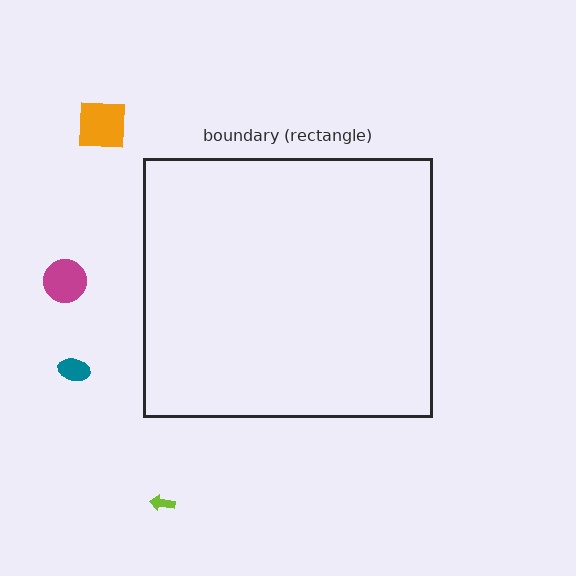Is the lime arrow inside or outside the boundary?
Outside.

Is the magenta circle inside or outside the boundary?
Outside.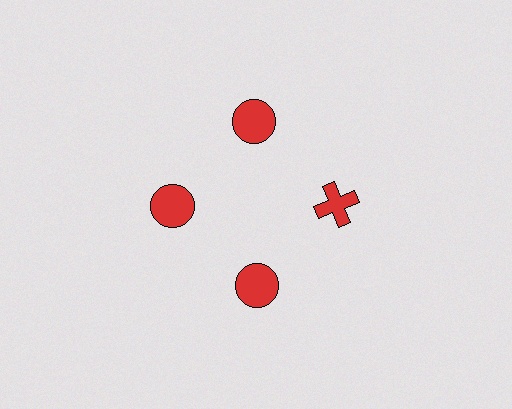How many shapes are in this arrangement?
There are 4 shapes arranged in a ring pattern.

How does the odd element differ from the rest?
It has a different shape: cross instead of circle.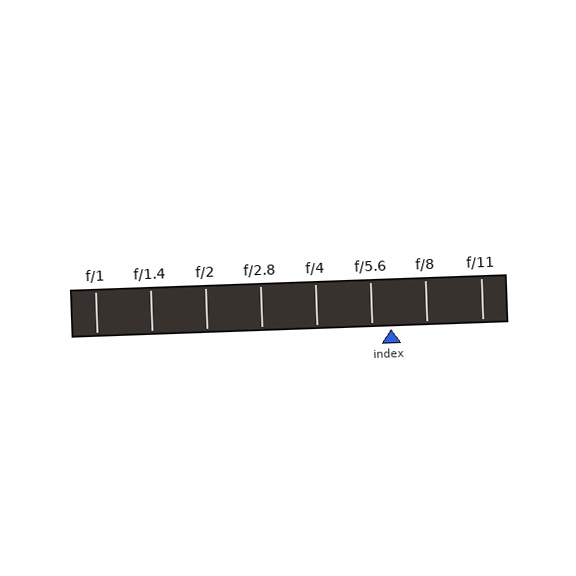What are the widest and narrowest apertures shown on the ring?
The widest aperture shown is f/1 and the narrowest is f/11.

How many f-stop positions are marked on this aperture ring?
There are 8 f-stop positions marked.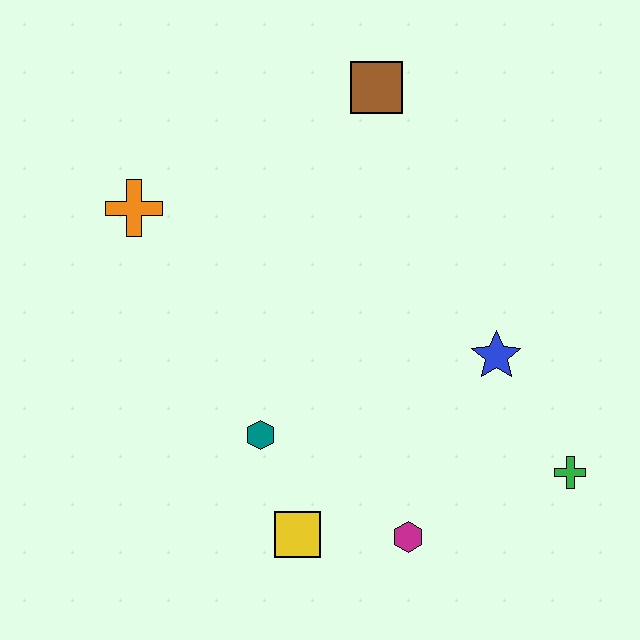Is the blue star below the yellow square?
No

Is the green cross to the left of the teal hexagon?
No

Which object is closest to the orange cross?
The teal hexagon is closest to the orange cross.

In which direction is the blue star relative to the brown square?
The blue star is below the brown square.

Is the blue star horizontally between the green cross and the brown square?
Yes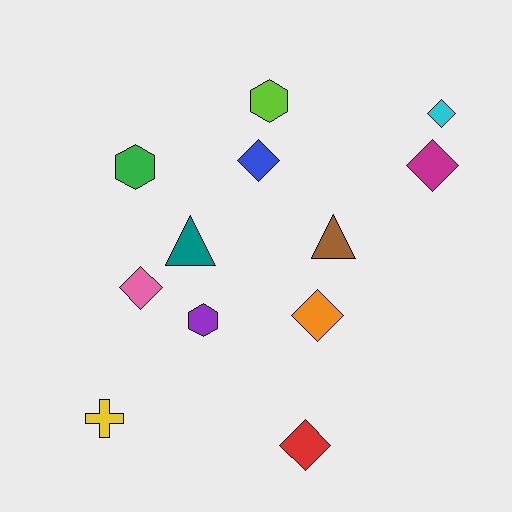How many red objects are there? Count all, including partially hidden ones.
There is 1 red object.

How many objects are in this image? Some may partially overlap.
There are 12 objects.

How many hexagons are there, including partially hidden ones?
There are 3 hexagons.